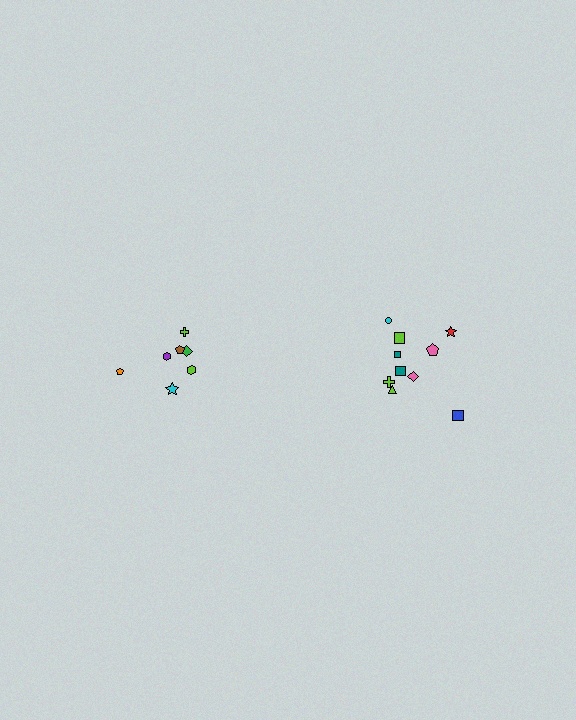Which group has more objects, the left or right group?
The right group.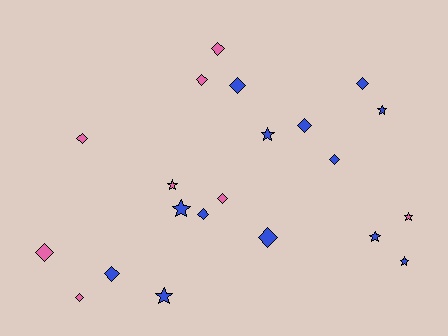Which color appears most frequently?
Blue, with 13 objects.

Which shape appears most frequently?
Diamond, with 13 objects.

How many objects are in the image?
There are 21 objects.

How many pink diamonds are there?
There are 6 pink diamonds.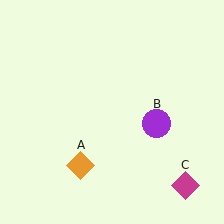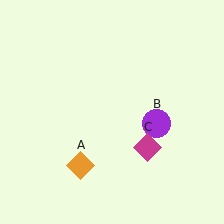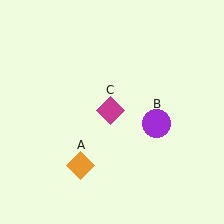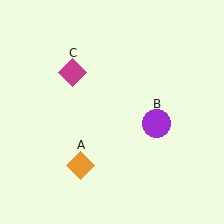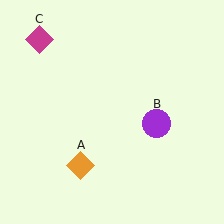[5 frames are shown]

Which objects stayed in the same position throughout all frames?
Orange diamond (object A) and purple circle (object B) remained stationary.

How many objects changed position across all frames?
1 object changed position: magenta diamond (object C).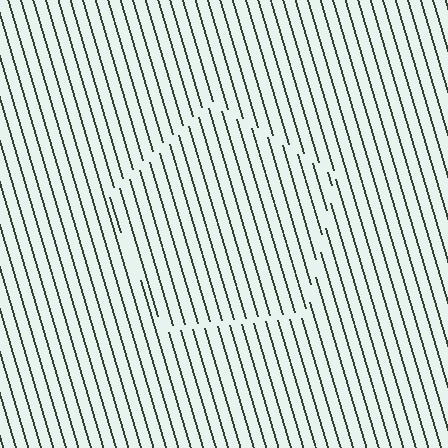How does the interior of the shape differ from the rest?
The interior of the shape contains the same grating, shifted by half a period — the contour is defined by the phase discontinuity where line-ends from the inner and outer gratings abut.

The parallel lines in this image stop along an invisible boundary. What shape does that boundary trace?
An illusory pentagon. The interior of the shape contains the same grating, shifted by half a period — the contour is defined by the phase discontinuity where line-ends from the inner and outer gratings abut.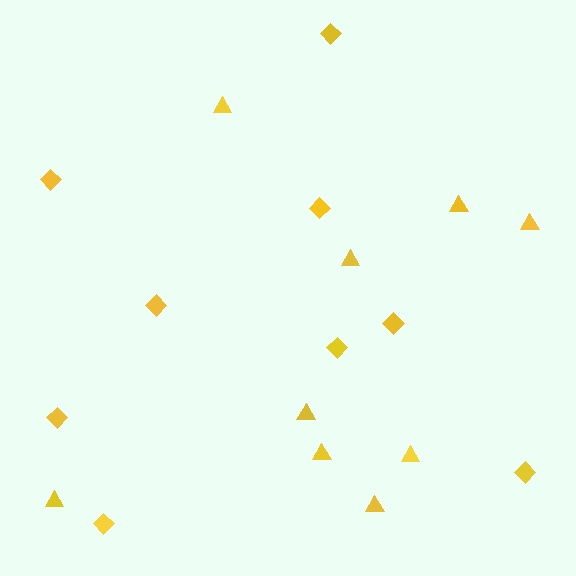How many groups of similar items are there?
There are 2 groups: one group of triangles (9) and one group of diamonds (9).